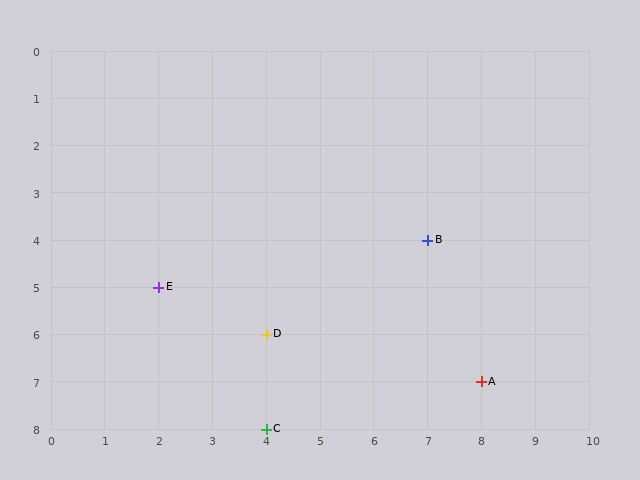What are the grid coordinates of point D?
Point D is at grid coordinates (4, 6).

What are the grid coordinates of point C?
Point C is at grid coordinates (4, 8).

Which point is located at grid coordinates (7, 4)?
Point B is at (7, 4).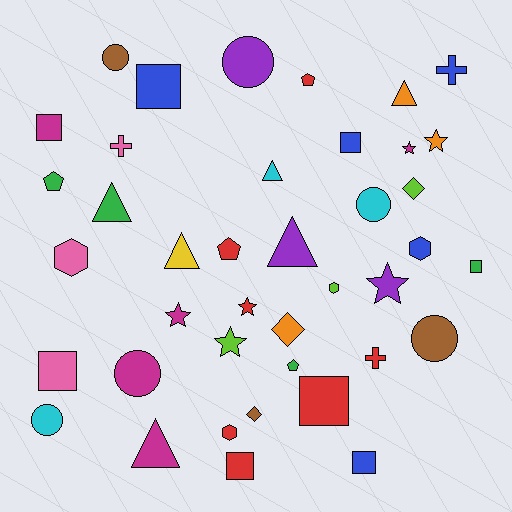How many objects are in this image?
There are 40 objects.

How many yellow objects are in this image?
There is 1 yellow object.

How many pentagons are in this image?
There are 4 pentagons.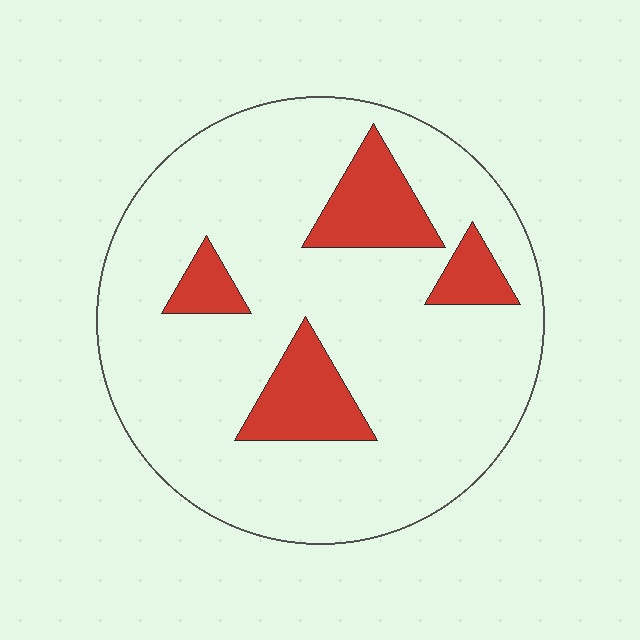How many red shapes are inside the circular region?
4.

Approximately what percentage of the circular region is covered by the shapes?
Approximately 15%.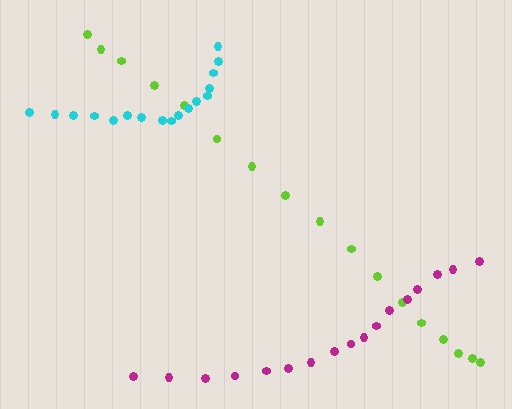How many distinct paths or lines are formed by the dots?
There are 3 distinct paths.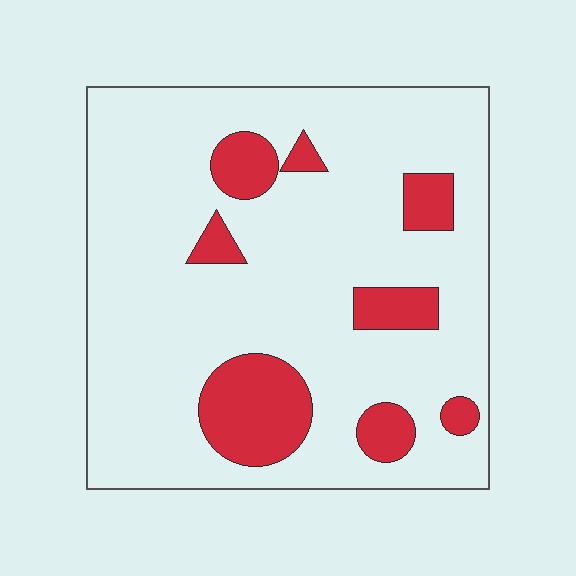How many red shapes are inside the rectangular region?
8.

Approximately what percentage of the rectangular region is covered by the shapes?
Approximately 15%.